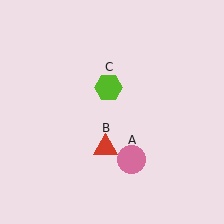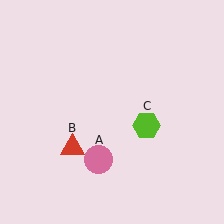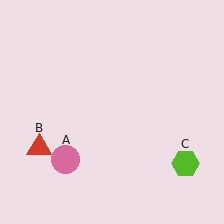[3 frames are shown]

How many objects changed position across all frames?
3 objects changed position: pink circle (object A), red triangle (object B), lime hexagon (object C).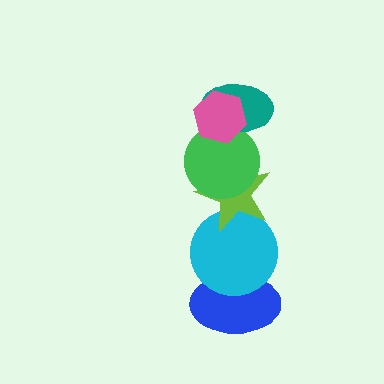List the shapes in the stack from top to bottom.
From top to bottom: the pink hexagon, the teal ellipse, the green circle, the lime star, the cyan circle, the blue ellipse.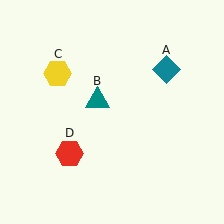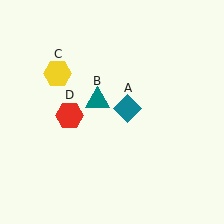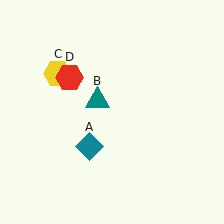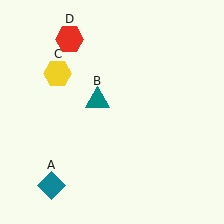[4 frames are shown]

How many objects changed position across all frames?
2 objects changed position: teal diamond (object A), red hexagon (object D).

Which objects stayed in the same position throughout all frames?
Teal triangle (object B) and yellow hexagon (object C) remained stationary.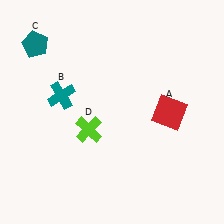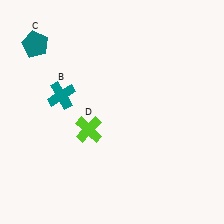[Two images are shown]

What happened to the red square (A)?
The red square (A) was removed in Image 2. It was in the bottom-right area of Image 1.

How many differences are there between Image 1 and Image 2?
There is 1 difference between the two images.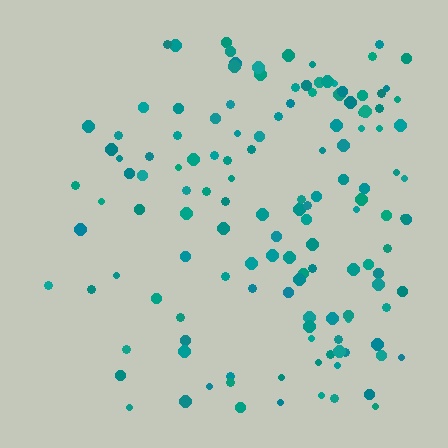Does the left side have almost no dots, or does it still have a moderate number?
Still a moderate number, just noticeably fewer than the right.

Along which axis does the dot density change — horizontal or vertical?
Horizontal.